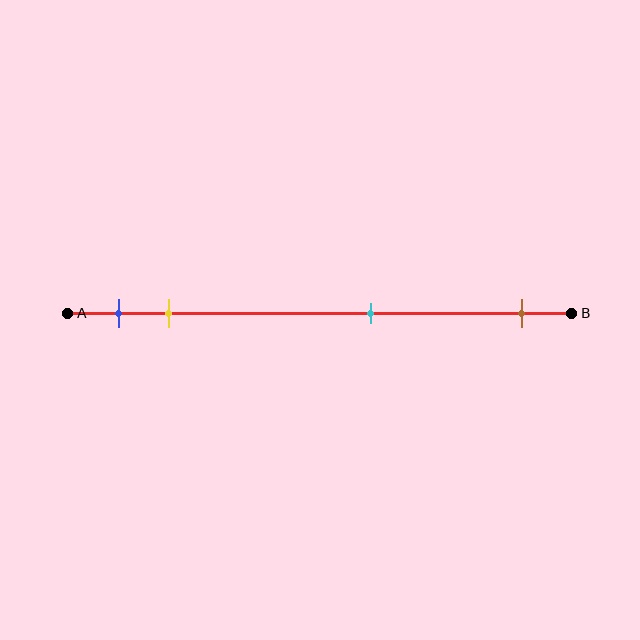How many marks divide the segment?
There are 4 marks dividing the segment.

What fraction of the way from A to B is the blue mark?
The blue mark is approximately 10% (0.1) of the way from A to B.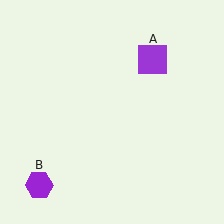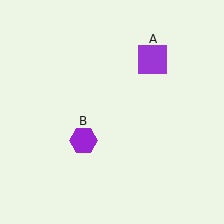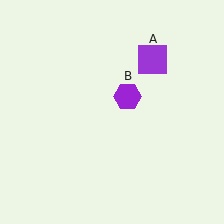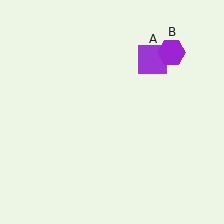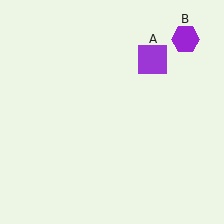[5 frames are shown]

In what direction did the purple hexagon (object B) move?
The purple hexagon (object B) moved up and to the right.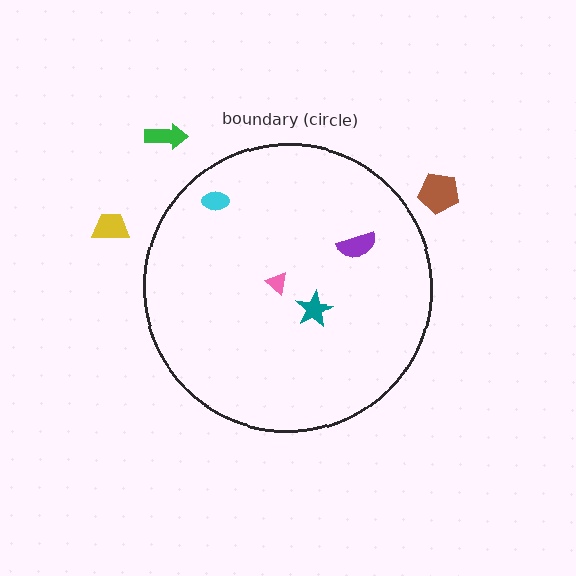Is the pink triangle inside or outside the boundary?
Inside.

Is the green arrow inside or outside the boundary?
Outside.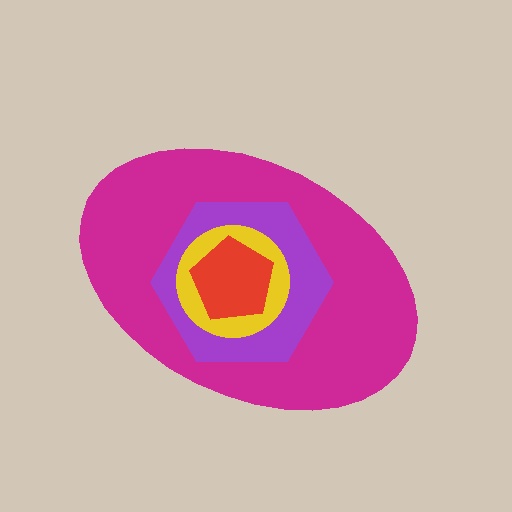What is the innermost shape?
The red pentagon.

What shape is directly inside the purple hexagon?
The yellow circle.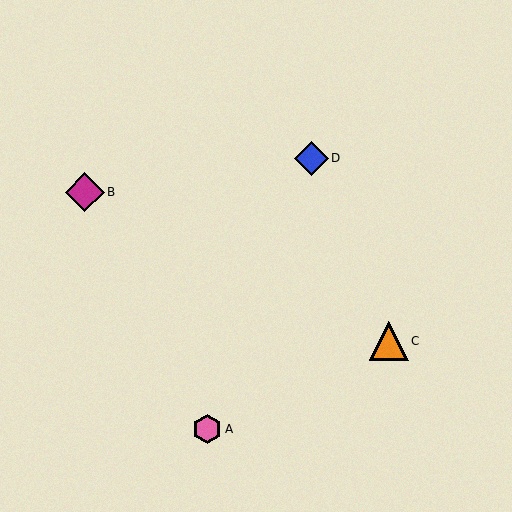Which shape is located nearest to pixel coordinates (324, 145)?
The blue diamond (labeled D) at (312, 158) is nearest to that location.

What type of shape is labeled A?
Shape A is a pink hexagon.